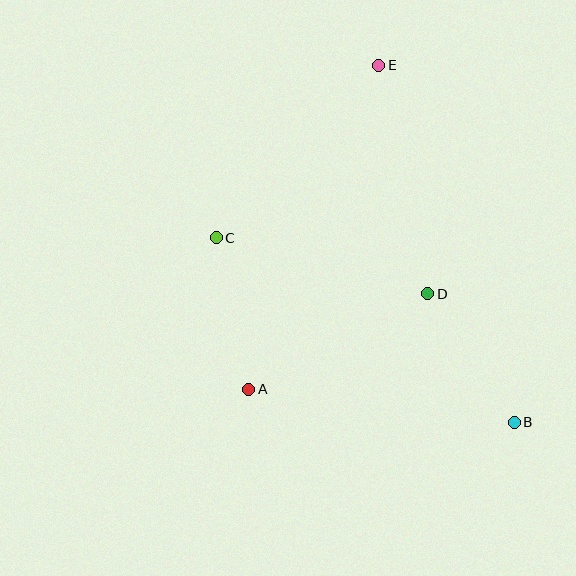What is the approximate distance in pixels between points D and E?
The distance between D and E is approximately 234 pixels.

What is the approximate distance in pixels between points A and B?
The distance between A and B is approximately 267 pixels.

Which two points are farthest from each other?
Points B and E are farthest from each other.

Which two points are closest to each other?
Points B and D are closest to each other.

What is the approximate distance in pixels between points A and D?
The distance between A and D is approximately 203 pixels.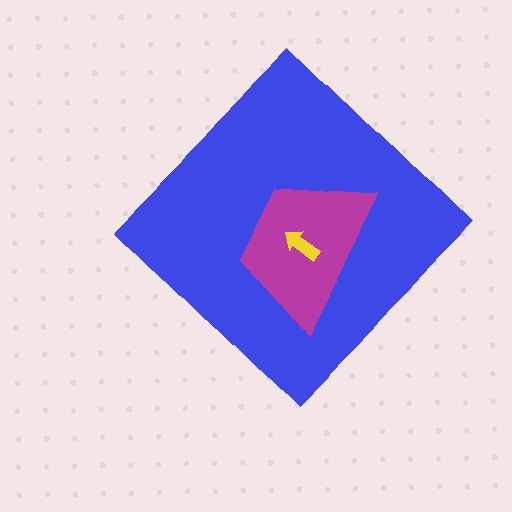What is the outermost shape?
The blue diamond.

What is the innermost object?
The yellow arrow.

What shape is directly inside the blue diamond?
The magenta trapezoid.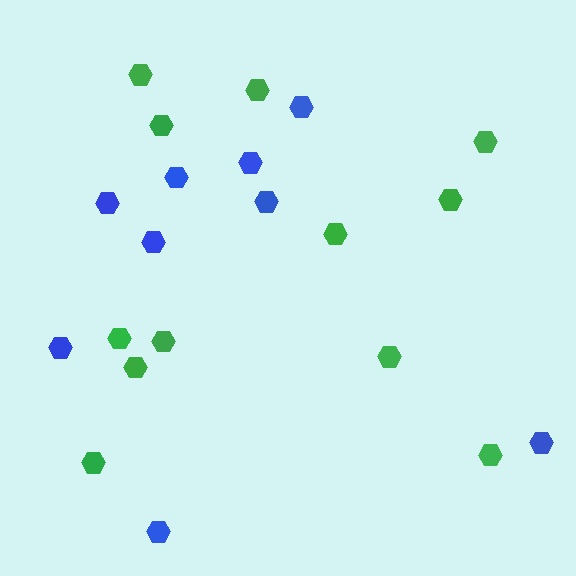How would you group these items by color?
There are 2 groups: one group of blue hexagons (9) and one group of green hexagons (12).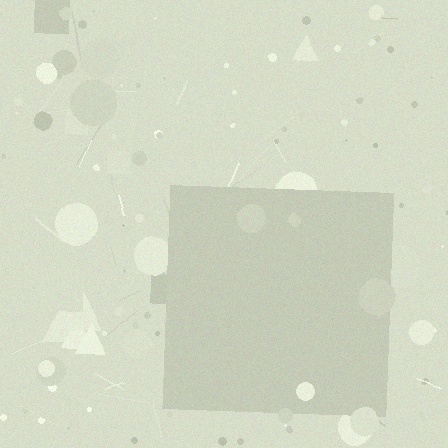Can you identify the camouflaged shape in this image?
The camouflaged shape is a square.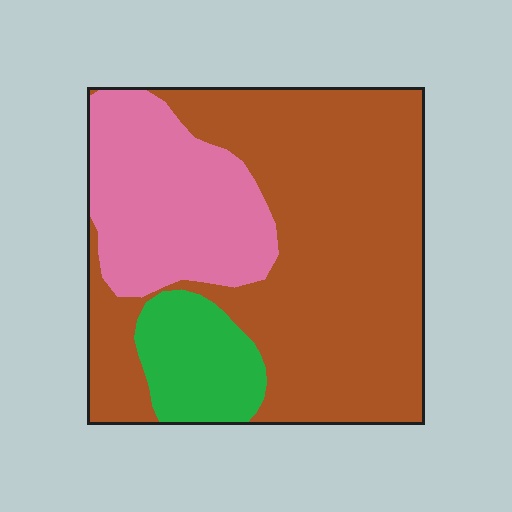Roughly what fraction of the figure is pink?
Pink takes up between a quarter and a half of the figure.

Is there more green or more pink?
Pink.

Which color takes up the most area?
Brown, at roughly 60%.